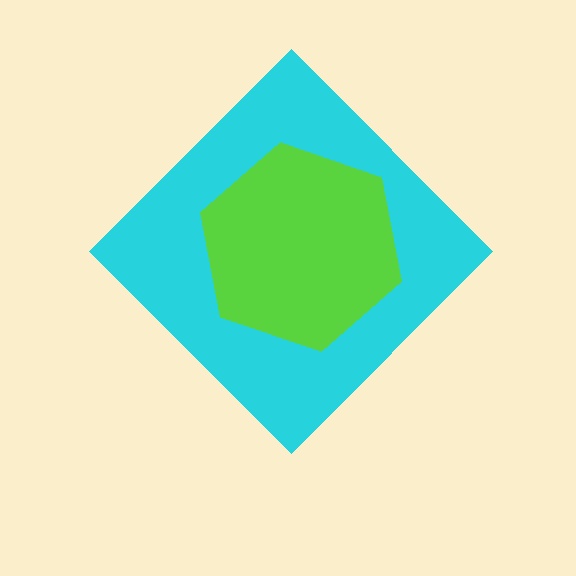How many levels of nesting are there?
2.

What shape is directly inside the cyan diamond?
The lime hexagon.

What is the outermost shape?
The cyan diamond.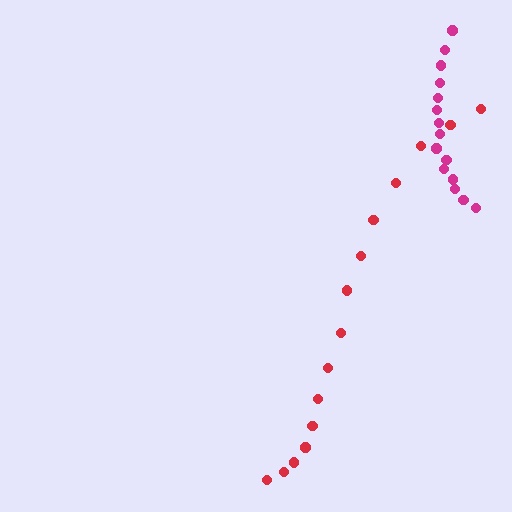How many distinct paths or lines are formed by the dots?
There are 2 distinct paths.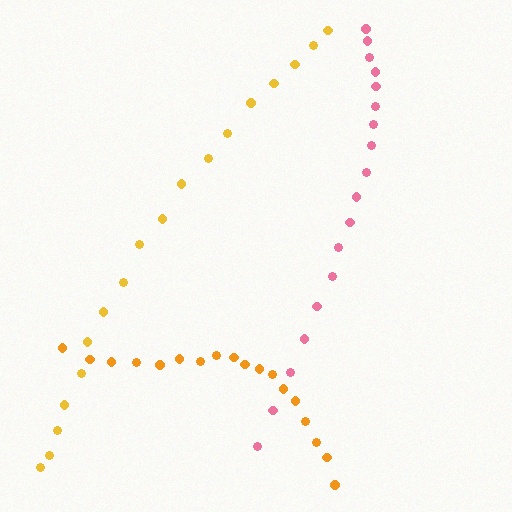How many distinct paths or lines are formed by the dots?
There are 3 distinct paths.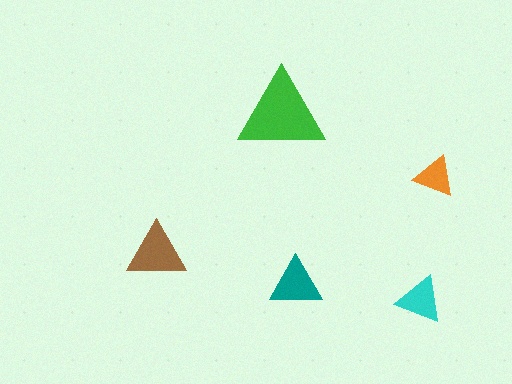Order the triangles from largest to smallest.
the green one, the brown one, the teal one, the cyan one, the orange one.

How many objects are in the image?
There are 5 objects in the image.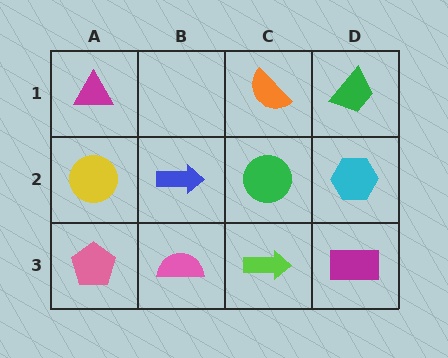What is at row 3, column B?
A pink semicircle.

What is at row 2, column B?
A blue arrow.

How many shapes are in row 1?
3 shapes.